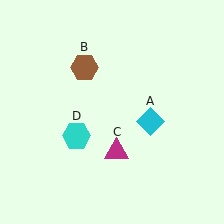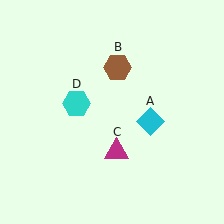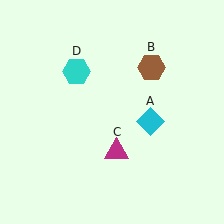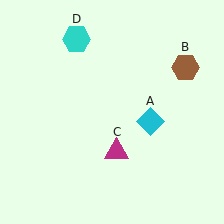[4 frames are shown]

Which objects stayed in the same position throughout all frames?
Cyan diamond (object A) and magenta triangle (object C) remained stationary.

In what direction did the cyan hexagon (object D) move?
The cyan hexagon (object D) moved up.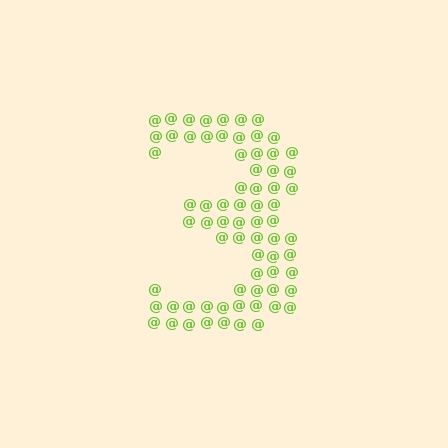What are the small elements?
The small elements are at signs.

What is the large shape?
The large shape is the digit 3.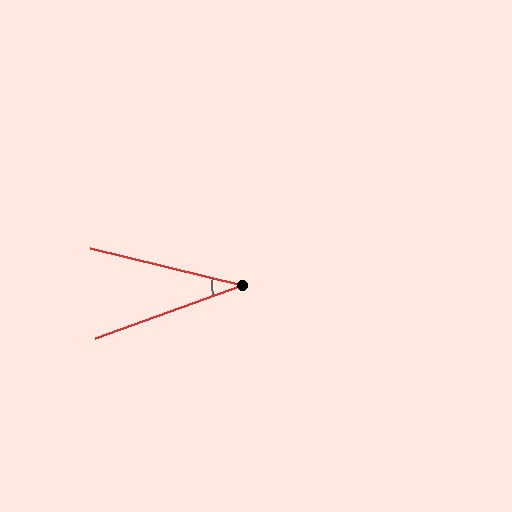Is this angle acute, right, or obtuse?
It is acute.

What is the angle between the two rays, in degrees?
Approximately 34 degrees.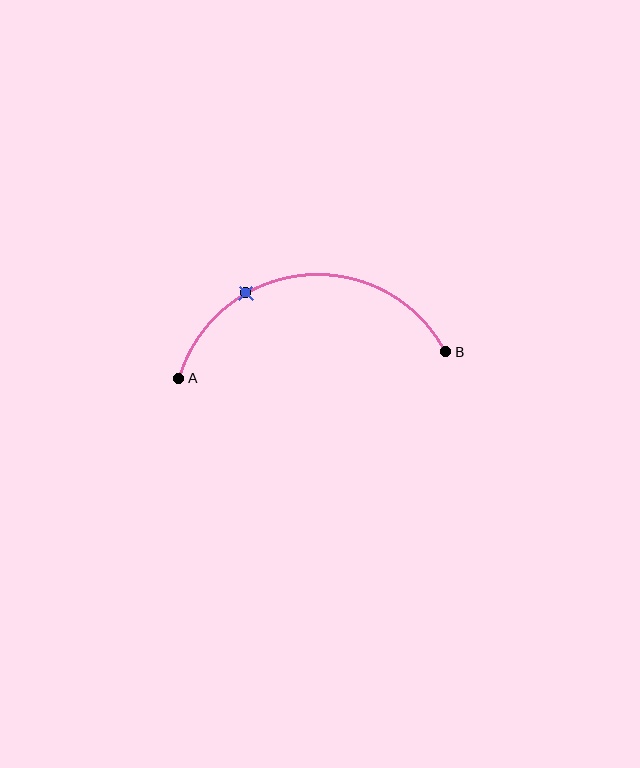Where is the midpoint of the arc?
The arc midpoint is the point on the curve farthest from the straight line joining A and B. It sits above that line.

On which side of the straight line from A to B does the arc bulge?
The arc bulges above the straight line connecting A and B.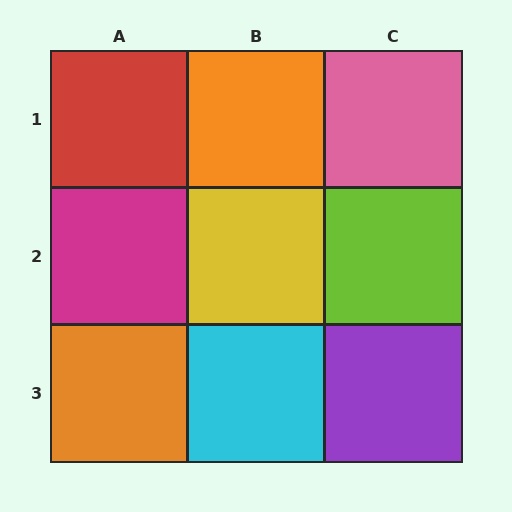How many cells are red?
1 cell is red.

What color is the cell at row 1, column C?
Pink.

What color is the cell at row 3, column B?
Cyan.